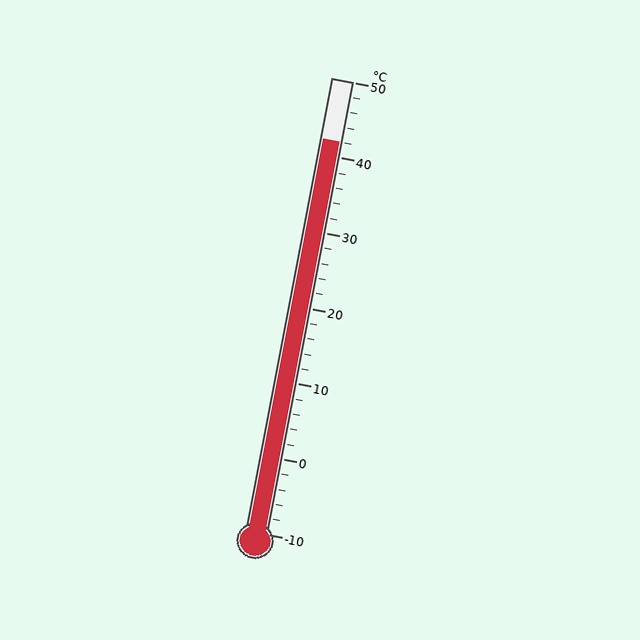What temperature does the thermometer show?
The thermometer shows approximately 42°C.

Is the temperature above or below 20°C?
The temperature is above 20°C.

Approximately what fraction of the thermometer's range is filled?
The thermometer is filled to approximately 85% of its range.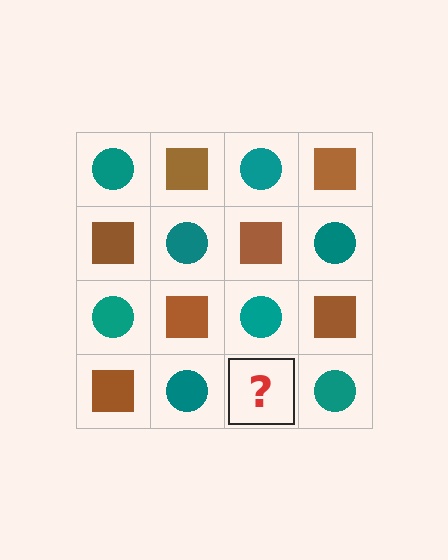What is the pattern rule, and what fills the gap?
The rule is that it alternates teal circle and brown square in a checkerboard pattern. The gap should be filled with a brown square.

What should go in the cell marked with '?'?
The missing cell should contain a brown square.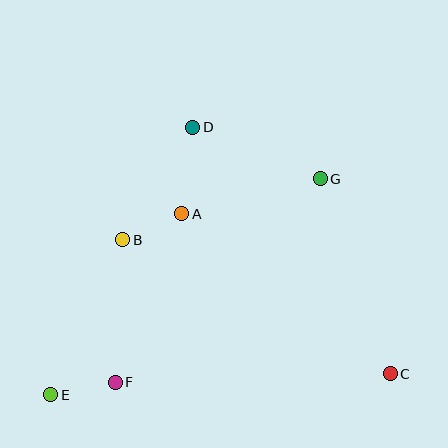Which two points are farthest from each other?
Points E and G are farthest from each other.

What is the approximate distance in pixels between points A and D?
The distance between A and D is approximately 87 pixels.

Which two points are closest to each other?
Points A and B are closest to each other.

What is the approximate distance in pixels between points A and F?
The distance between A and F is approximately 181 pixels.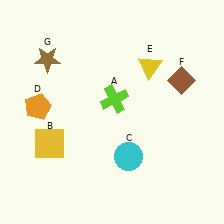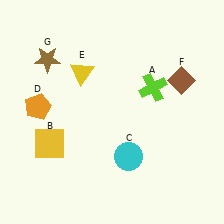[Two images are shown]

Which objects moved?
The objects that moved are: the lime cross (A), the yellow triangle (E).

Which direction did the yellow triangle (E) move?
The yellow triangle (E) moved left.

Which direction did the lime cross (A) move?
The lime cross (A) moved right.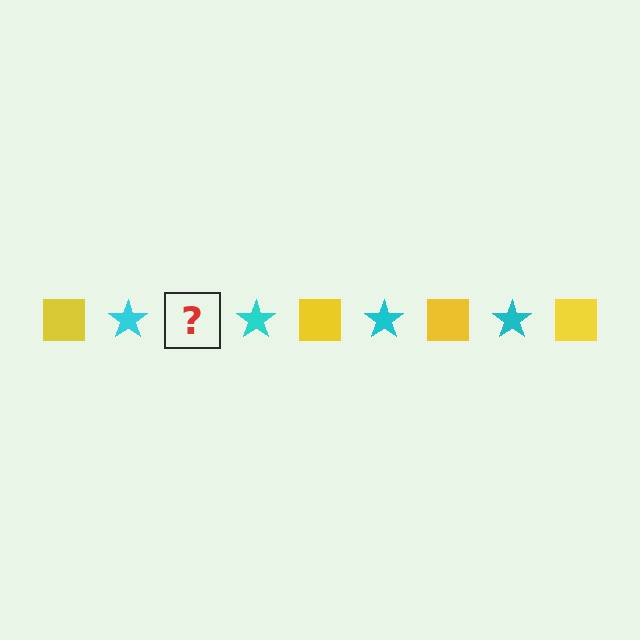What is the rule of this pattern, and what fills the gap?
The rule is that the pattern alternates between yellow square and cyan star. The gap should be filled with a yellow square.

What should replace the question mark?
The question mark should be replaced with a yellow square.